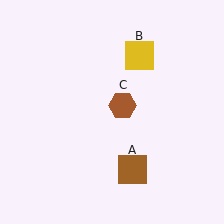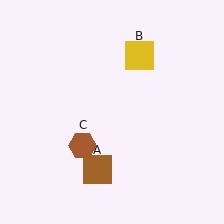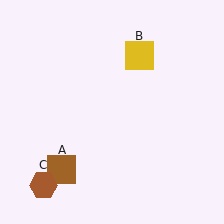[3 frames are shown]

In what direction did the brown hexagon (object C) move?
The brown hexagon (object C) moved down and to the left.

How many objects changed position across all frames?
2 objects changed position: brown square (object A), brown hexagon (object C).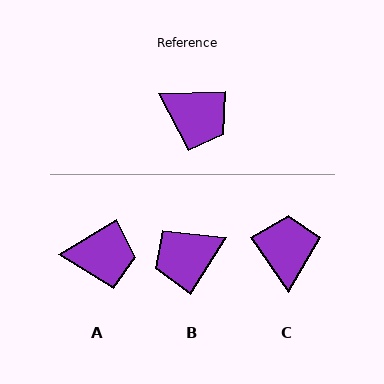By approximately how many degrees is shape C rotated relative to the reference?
Approximately 123 degrees counter-clockwise.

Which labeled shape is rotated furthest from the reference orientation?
B, about 124 degrees away.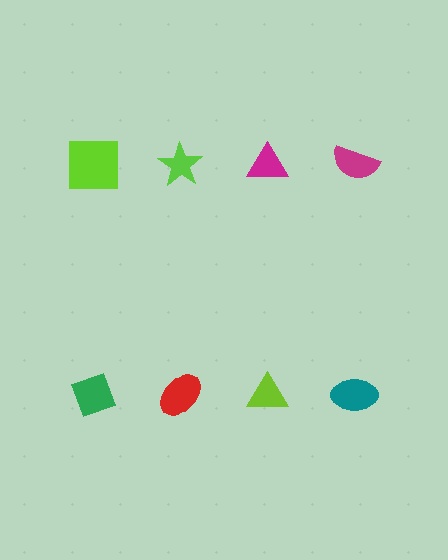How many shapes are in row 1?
4 shapes.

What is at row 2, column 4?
A teal ellipse.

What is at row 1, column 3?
A magenta triangle.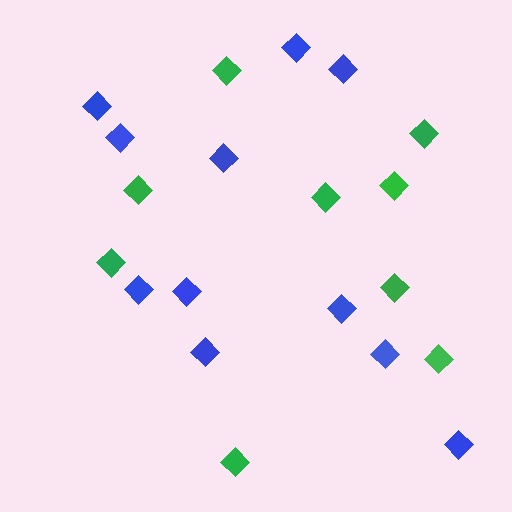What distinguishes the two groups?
There are 2 groups: one group of green diamonds (9) and one group of blue diamonds (11).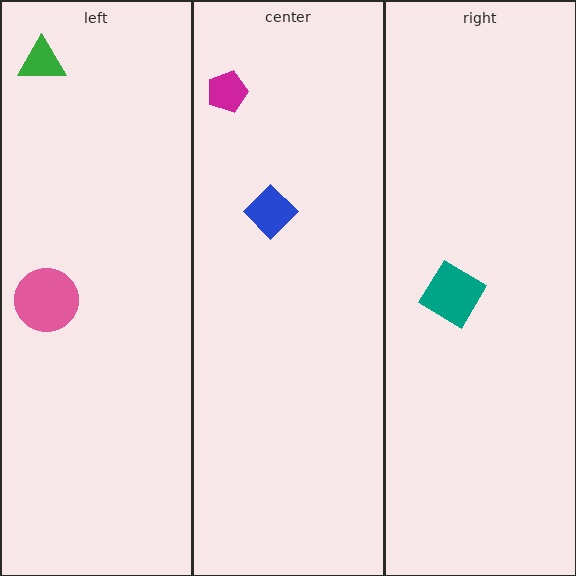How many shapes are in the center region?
2.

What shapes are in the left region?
The green triangle, the pink circle.